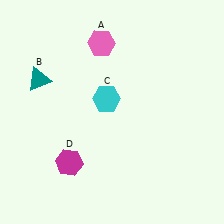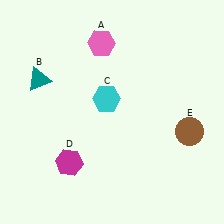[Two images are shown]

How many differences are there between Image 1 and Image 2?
There is 1 difference between the two images.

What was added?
A brown circle (E) was added in Image 2.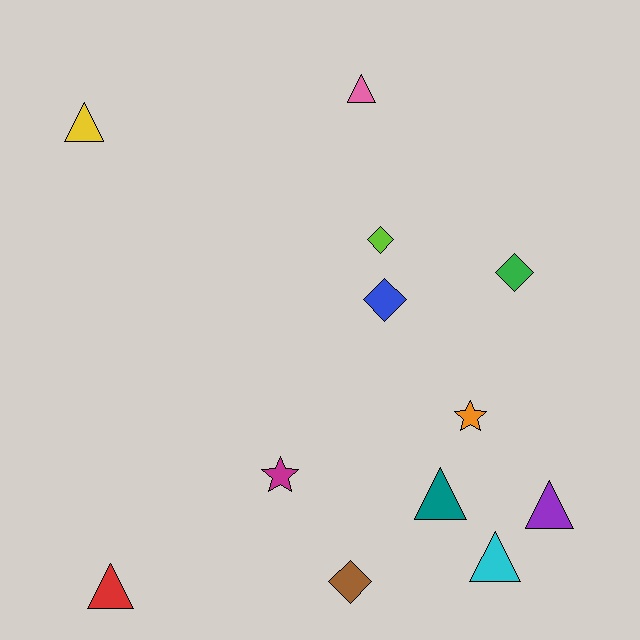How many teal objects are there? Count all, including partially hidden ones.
There is 1 teal object.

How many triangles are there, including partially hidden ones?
There are 6 triangles.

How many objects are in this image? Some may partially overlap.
There are 12 objects.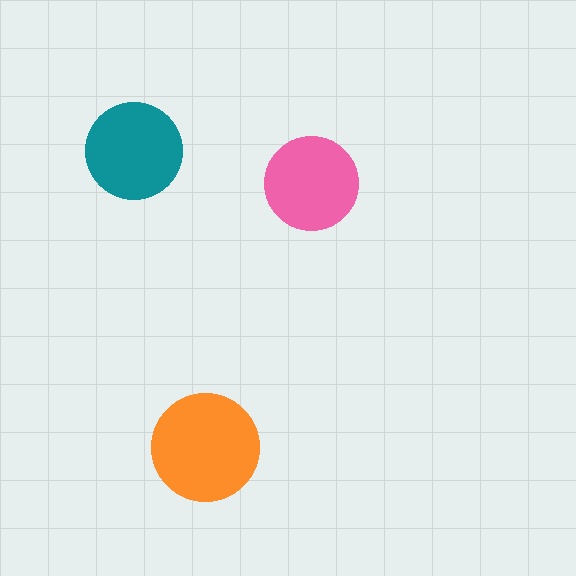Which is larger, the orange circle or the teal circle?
The orange one.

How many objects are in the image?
There are 3 objects in the image.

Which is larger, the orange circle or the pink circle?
The orange one.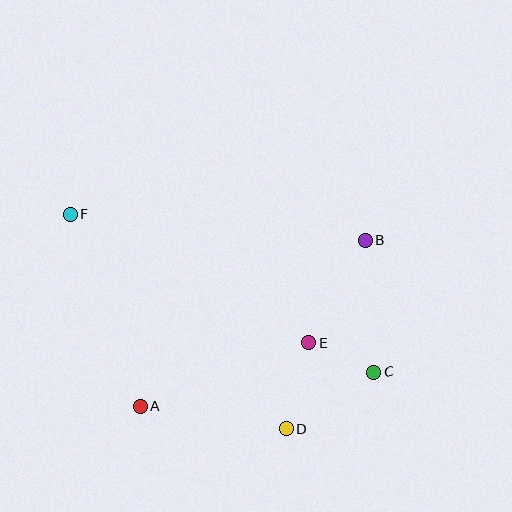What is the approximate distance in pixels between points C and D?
The distance between C and D is approximately 105 pixels.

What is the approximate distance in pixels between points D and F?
The distance between D and F is approximately 304 pixels.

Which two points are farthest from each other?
Points C and F are farthest from each other.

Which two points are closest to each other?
Points C and E are closest to each other.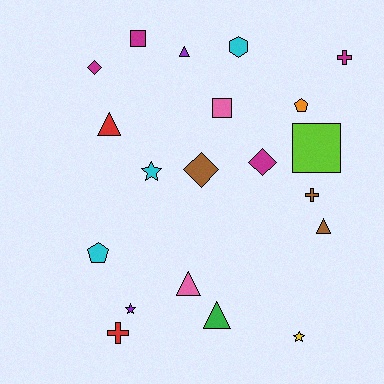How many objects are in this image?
There are 20 objects.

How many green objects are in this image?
There is 1 green object.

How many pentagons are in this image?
There are 2 pentagons.